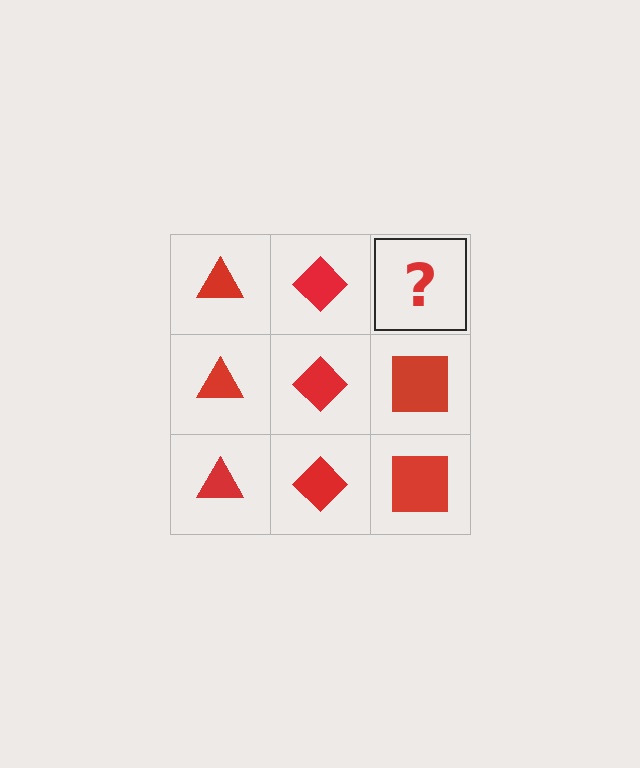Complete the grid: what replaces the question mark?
The question mark should be replaced with a red square.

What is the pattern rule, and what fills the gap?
The rule is that each column has a consistent shape. The gap should be filled with a red square.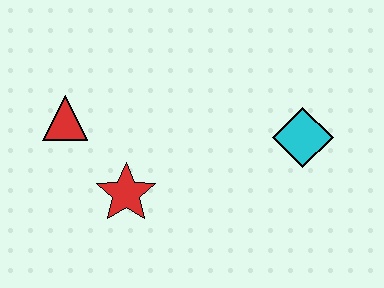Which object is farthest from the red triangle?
The cyan diamond is farthest from the red triangle.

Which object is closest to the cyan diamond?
The red star is closest to the cyan diamond.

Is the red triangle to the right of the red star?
No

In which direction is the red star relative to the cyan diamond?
The red star is to the left of the cyan diamond.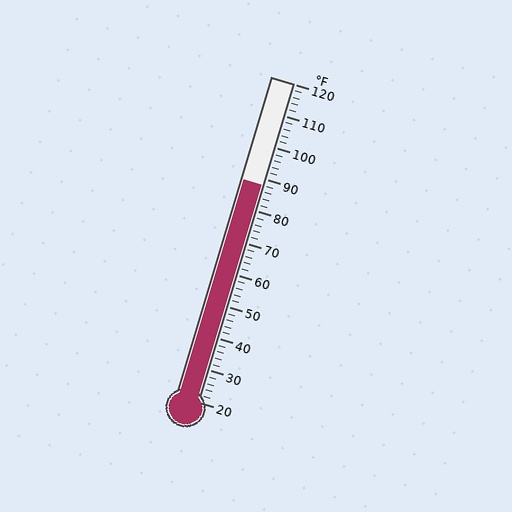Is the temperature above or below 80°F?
The temperature is above 80°F.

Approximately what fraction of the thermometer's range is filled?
The thermometer is filled to approximately 70% of its range.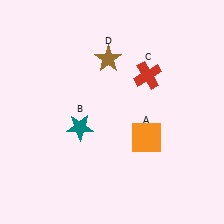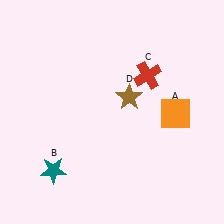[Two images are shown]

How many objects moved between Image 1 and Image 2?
3 objects moved between the two images.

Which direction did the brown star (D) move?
The brown star (D) moved down.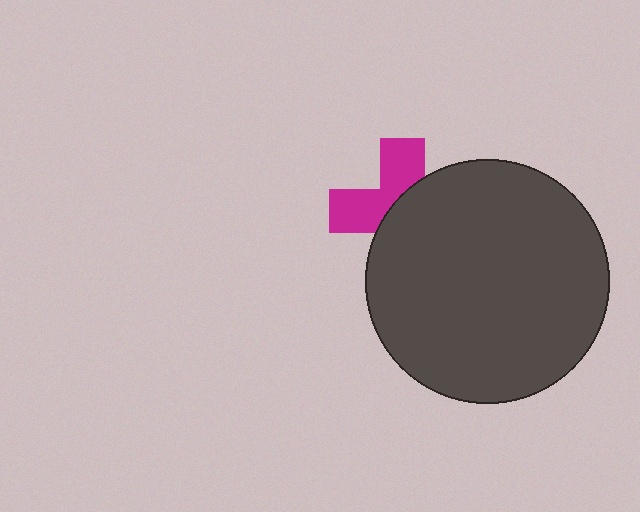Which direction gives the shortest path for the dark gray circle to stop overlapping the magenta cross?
Moving toward the lower-right gives the shortest separation.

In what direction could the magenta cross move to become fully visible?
The magenta cross could move toward the upper-left. That would shift it out from behind the dark gray circle entirely.